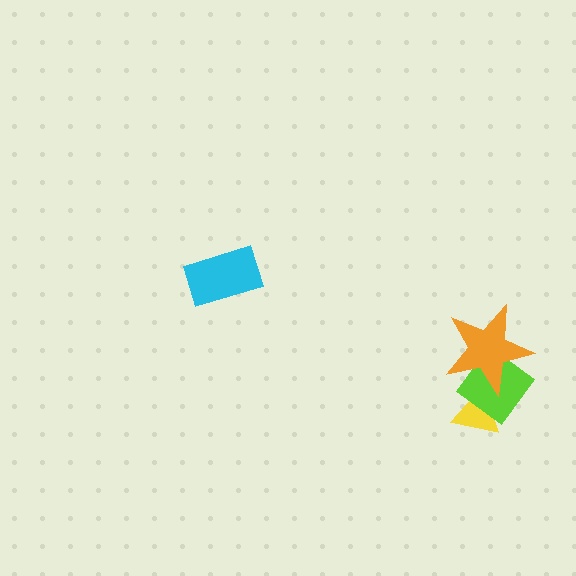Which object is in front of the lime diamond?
The orange star is in front of the lime diamond.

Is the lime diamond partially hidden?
Yes, it is partially covered by another shape.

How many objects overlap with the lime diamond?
2 objects overlap with the lime diamond.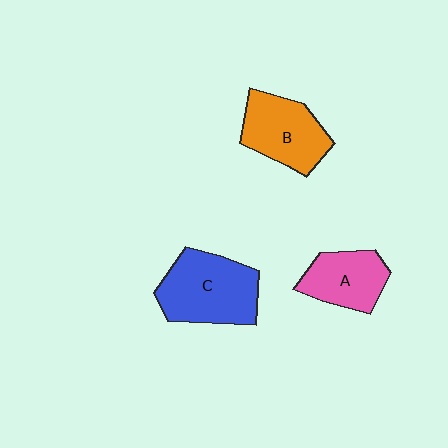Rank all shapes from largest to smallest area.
From largest to smallest: C (blue), B (orange), A (pink).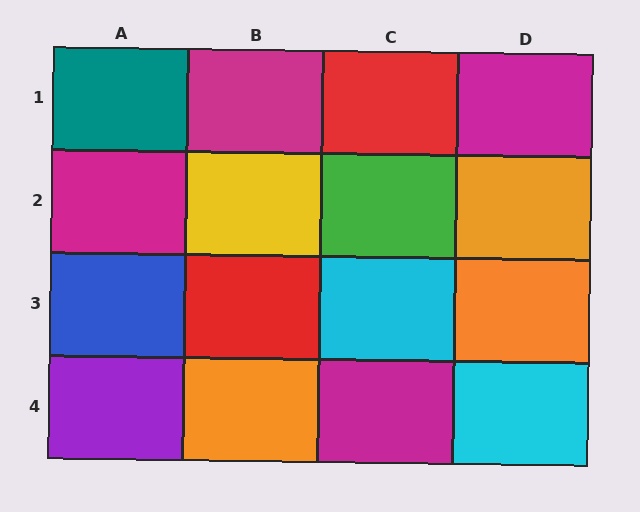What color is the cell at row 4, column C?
Magenta.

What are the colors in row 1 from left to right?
Teal, magenta, red, magenta.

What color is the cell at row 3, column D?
Orange.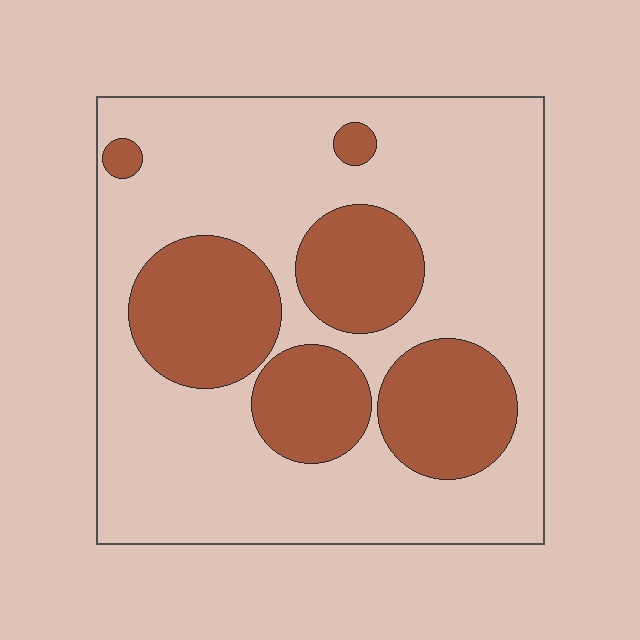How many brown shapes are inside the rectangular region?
6.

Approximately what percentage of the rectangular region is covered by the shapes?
Approximately 30%.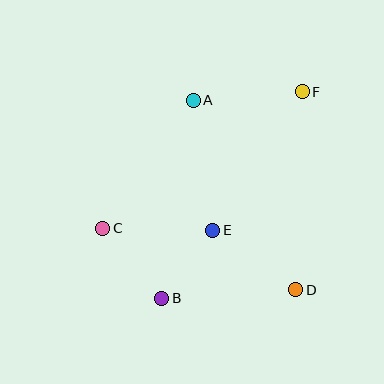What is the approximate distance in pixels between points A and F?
The distance between A and F is approximately 110 pixels.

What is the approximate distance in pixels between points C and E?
The distance between C and E is approximately 110 pixels.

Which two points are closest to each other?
Points B and E are closest to each other.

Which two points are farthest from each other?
Points B and F are farthest from each other.